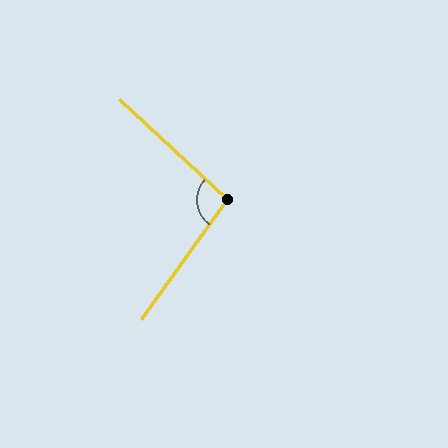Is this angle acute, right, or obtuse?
It is obtuse.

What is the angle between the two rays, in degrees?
Approximately 97 degrees.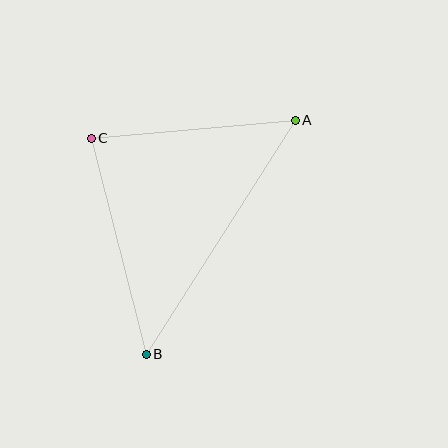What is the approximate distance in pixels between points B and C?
The distance between B and C is approximately 223 pixels.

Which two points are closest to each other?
Points A and C are closest to each other.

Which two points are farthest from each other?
Points A and B are farthest from each other.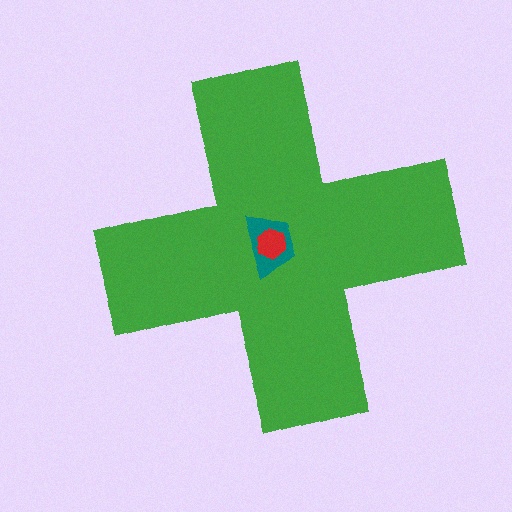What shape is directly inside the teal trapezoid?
The red hexagon.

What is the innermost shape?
The red hexagon.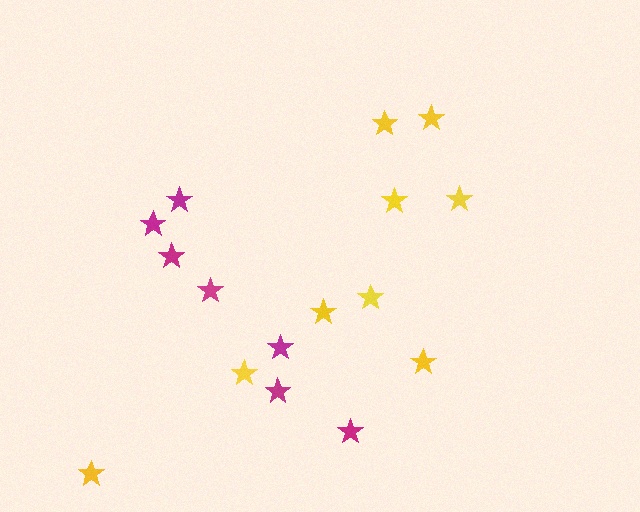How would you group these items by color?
There are 2 groups: one group of magenta stars (7) and one group of yellow stars (9).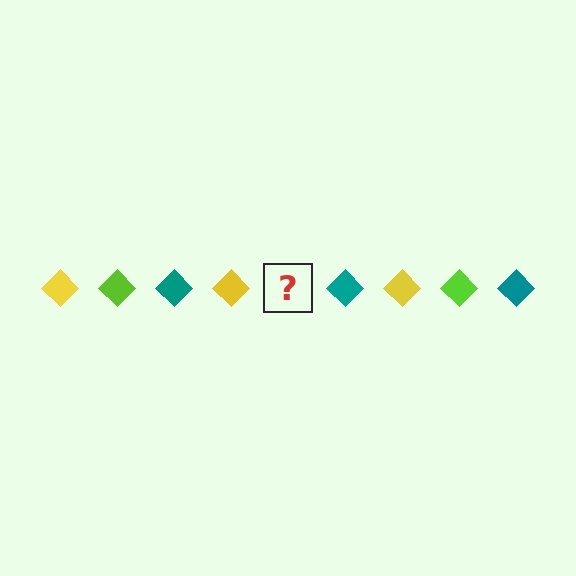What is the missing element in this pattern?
The missing element is a lime diamond.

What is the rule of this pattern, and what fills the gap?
The rule is that the pattern cycles through yellow, lime, teal diamonds. The gap should be filled with a lime diamond.